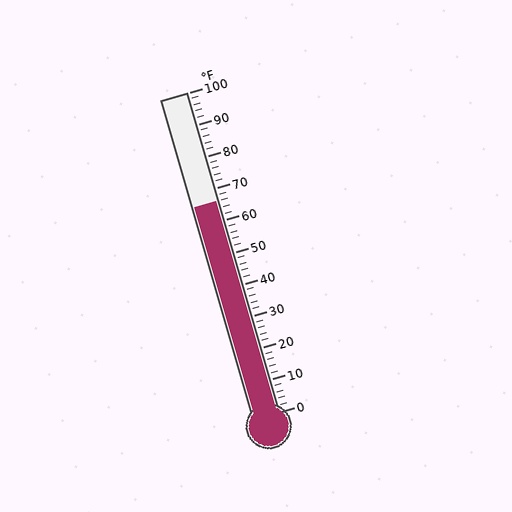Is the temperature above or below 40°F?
The temperature is above 40°F.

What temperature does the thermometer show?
The thermometer shows approximately 66°F.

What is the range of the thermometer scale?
The thermometer scale ranges from 0°F to 100°F.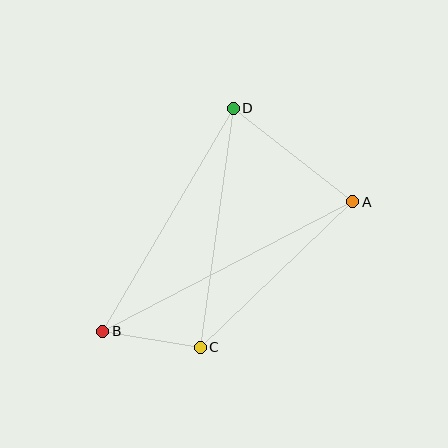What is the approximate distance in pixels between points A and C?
The distance between A and C is approximately 211 pixels.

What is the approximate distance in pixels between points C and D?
The distance between C and D is approximately 241 pixels.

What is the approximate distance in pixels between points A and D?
The distance between A and D is approximately 152 pixels.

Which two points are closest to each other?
Points B and C are closest to each other.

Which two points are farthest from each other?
Points A and B are farthest from each other.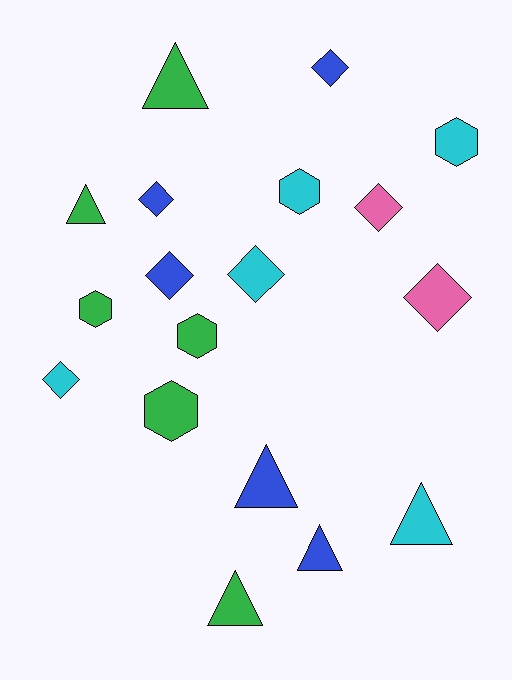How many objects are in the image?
There are 18 objects.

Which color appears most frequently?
Green, with 6 objects.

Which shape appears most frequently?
Diamond, with 7 objects.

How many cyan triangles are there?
There is 1 cyan triangle.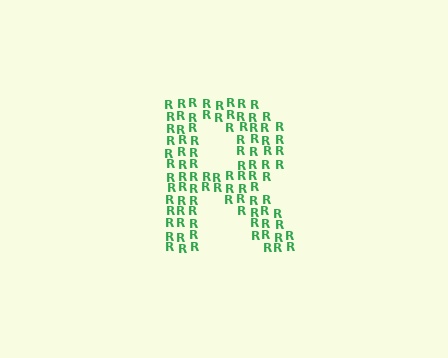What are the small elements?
The small elements are letter R's.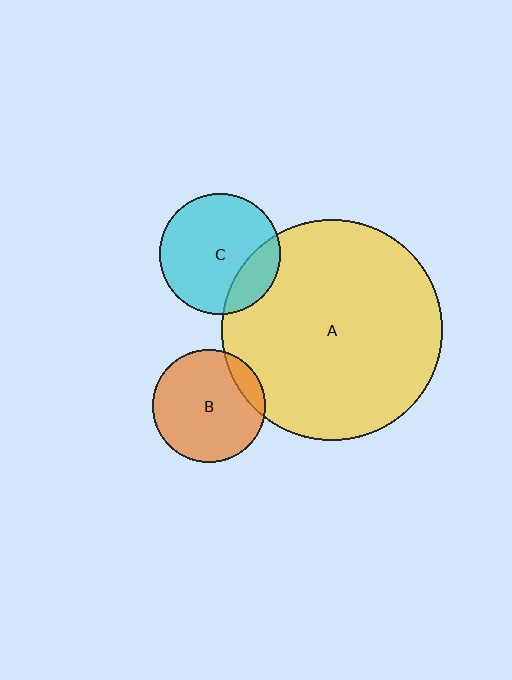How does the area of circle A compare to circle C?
Approximately 3.3 times.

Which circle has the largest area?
Circle A (yellow).